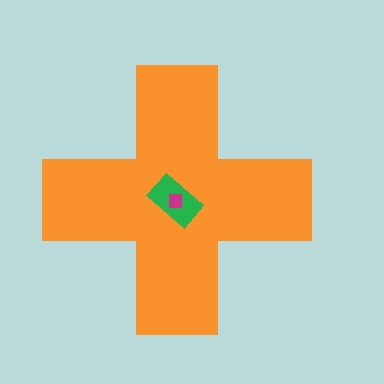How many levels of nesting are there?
3.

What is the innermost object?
The magenta square.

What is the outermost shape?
The orange cross.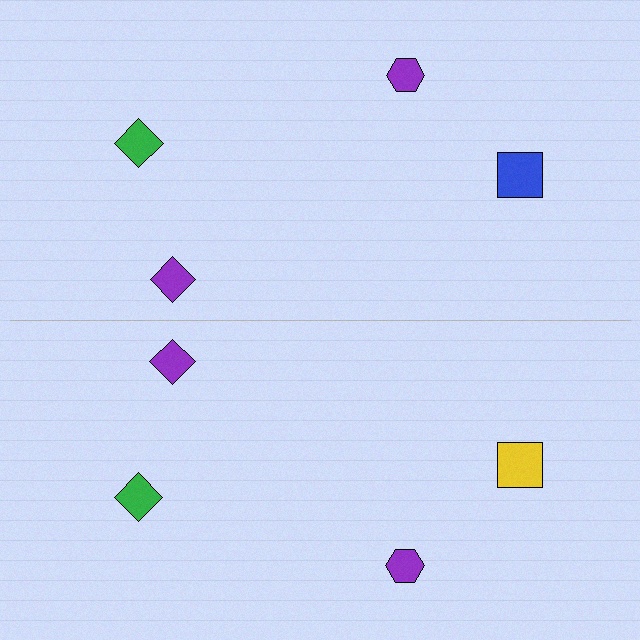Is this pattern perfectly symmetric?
No, the pattern is not perfectly symmetric. The yellow square on the bottom side breaks the symmetry — its mirror counterpart is blue.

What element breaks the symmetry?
The yellow square on the bottom side breaks the symmetry — its mirror counterpart is blue.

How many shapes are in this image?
There are 8 shapes in this image.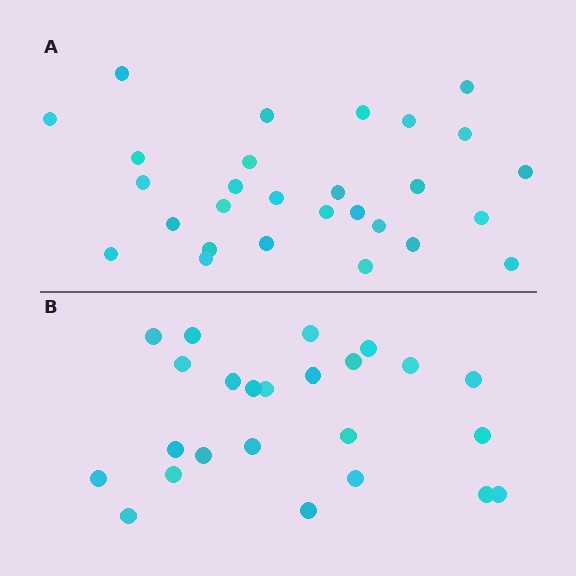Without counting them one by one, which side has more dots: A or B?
Region A (the top region) has more dots.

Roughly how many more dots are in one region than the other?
Region A has about 4 more dots than region B.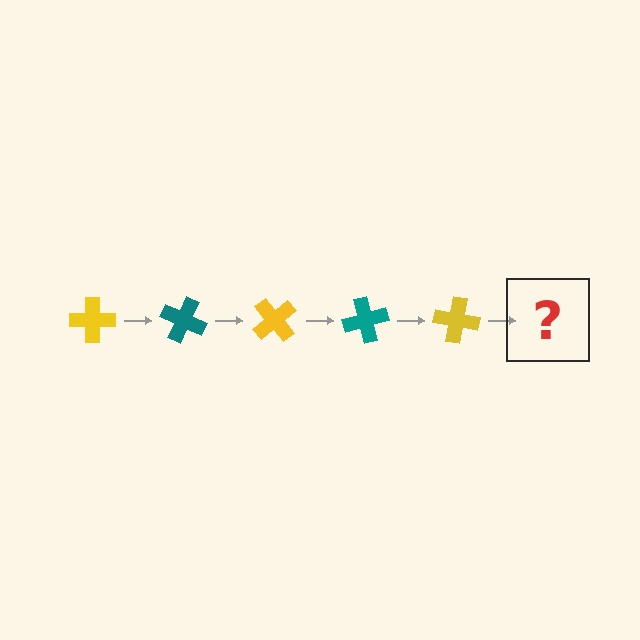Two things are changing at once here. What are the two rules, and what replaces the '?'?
The two rules are that it rotates 25 degrees each step and the color cycles through yellow and teal. The '?' should be a teal cross, rotated 125 degrees from the start.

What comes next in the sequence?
The next element should be a teal cross, rotated 125 degrees from the start.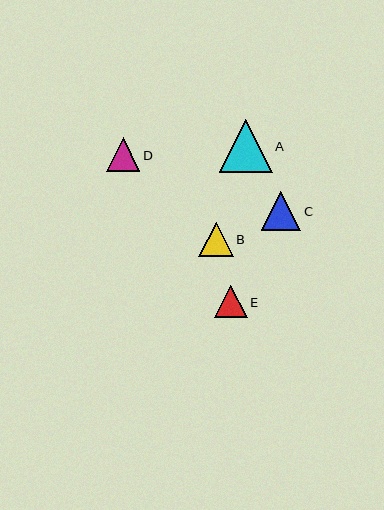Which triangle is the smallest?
Triangle E is the smallest with a size of approximately 32 pixels.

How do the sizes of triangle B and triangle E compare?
Triangle B and triangle E are approximately the same size.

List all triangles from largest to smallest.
From largest to smallest: A, C, B, D, E.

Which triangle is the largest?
Triangle A is the largest with a size of approximately 53 pixels.